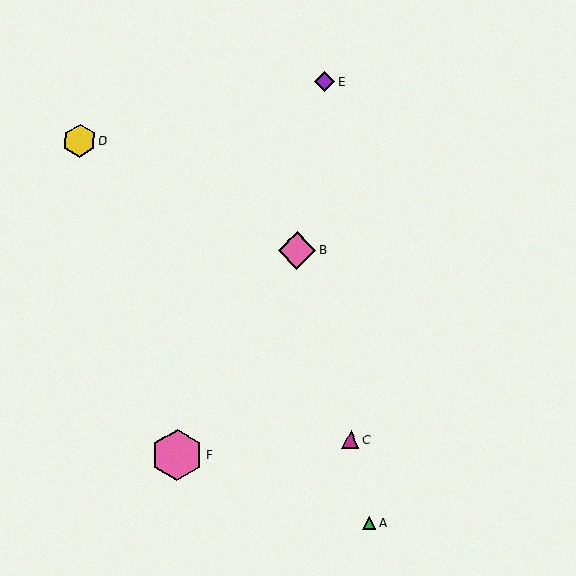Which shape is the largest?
The pink hexagon (labeled F) is the largest.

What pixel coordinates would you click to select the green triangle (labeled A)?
Click at (369, 523) to select the green triangle A.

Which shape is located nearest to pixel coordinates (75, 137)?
The yellow hexagon (labeled D) at (80, 141) is nearest to that location.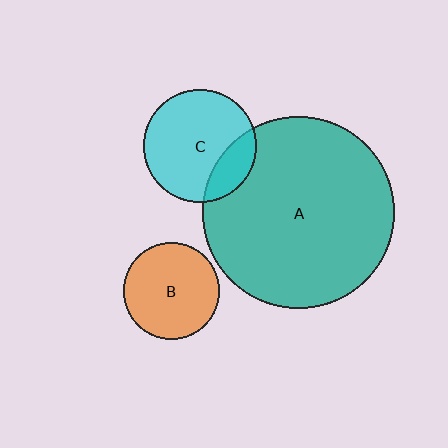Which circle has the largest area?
Circle A (teal).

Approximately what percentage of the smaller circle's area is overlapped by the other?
Approximately 20%.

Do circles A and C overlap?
Yes.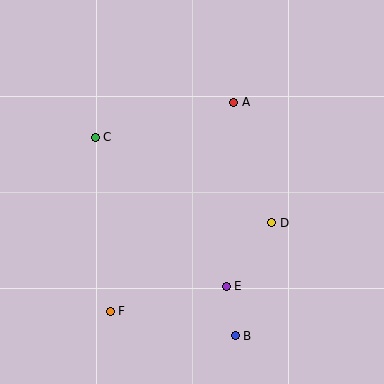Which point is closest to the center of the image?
Point D at (272, 223) is closest to the center.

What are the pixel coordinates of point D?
Point D is at (272, 223).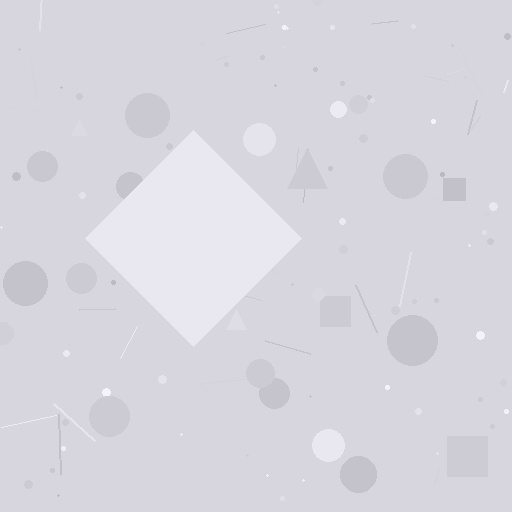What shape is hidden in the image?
A diamond is hidden in the image.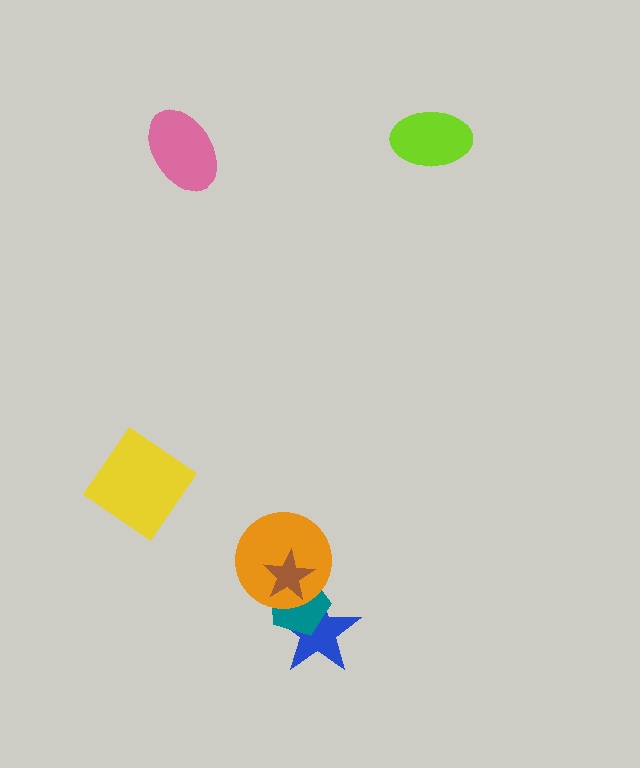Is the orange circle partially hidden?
Yes, it is partially covered by another shape.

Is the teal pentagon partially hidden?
Yes, it is partially covered by another shape.